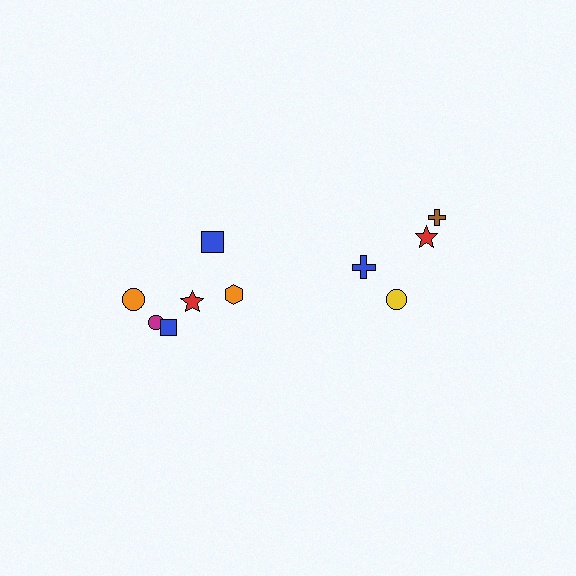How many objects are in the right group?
There are 4 objects.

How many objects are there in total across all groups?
There are 10 objects.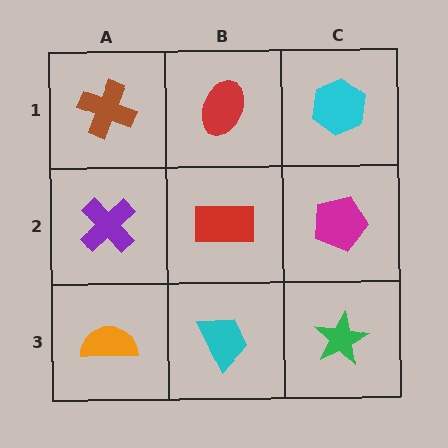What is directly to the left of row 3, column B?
An orange semicircle.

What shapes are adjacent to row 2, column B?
A red ellipse (row 1, column B), a cyan trapezoid (row 3, column B), a purple cross (row 2, column A), a magenta pentagon (row 2, column C).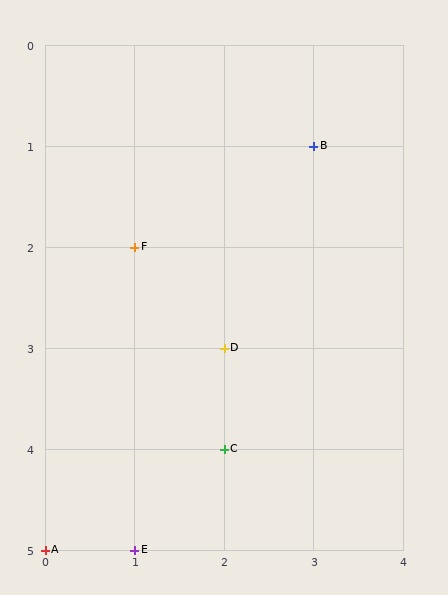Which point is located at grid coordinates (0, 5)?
Point A is at (0, 5).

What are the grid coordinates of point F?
Point F is at grid coordinates (1, 2).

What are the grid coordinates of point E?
Point E is at grid coordinates (1, 5).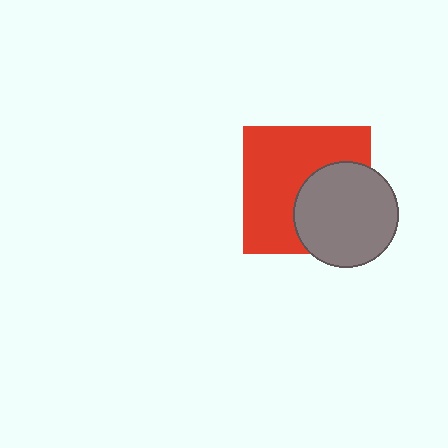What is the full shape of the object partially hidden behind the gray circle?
The partially hidden object is a red square.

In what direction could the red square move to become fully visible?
The red square could move toward the upper-left. That would shift it out from behind the gray circle entirely.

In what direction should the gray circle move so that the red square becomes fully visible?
The gray circle should move toward the lower-right. That is the shortest direction to clear the overlap and leave the red square fully visible.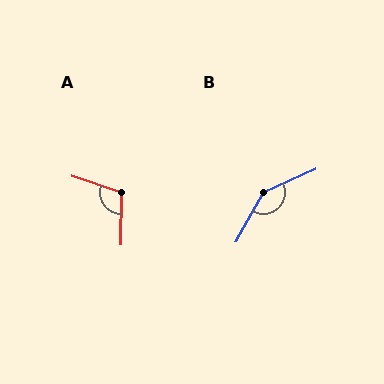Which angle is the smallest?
A, at approximately 108 degrees.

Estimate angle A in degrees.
Approximately 108 degrees.